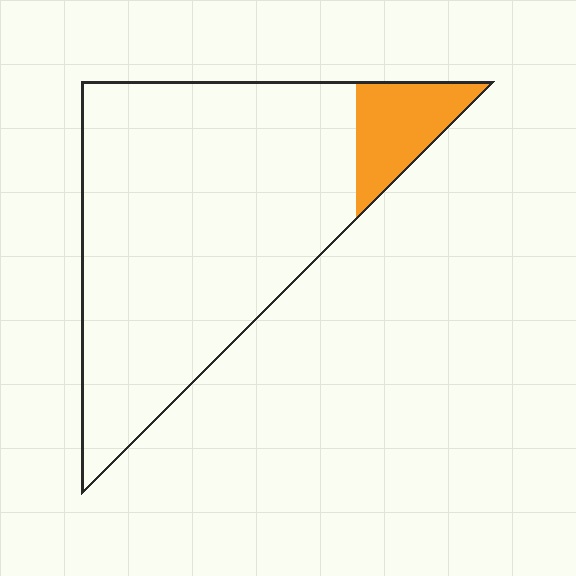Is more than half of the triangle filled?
No.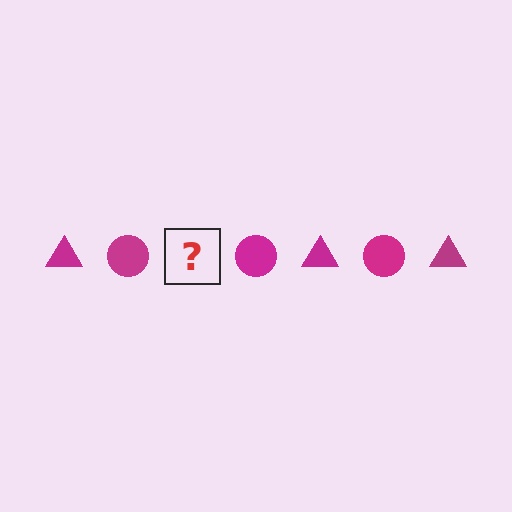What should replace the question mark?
The question mark should be replaced with a magenta triangle.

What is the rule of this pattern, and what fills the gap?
The rule is that the pattern cycles through triangle, circle shapes in magenta. The gap should be filled with a magenta triangle.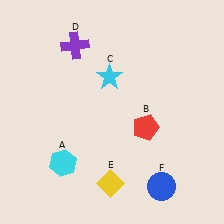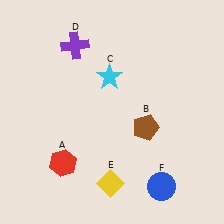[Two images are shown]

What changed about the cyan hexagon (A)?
In Image 1, A is cyan. In Image 2, it changed to red.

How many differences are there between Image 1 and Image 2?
There are 2 differences between the two images.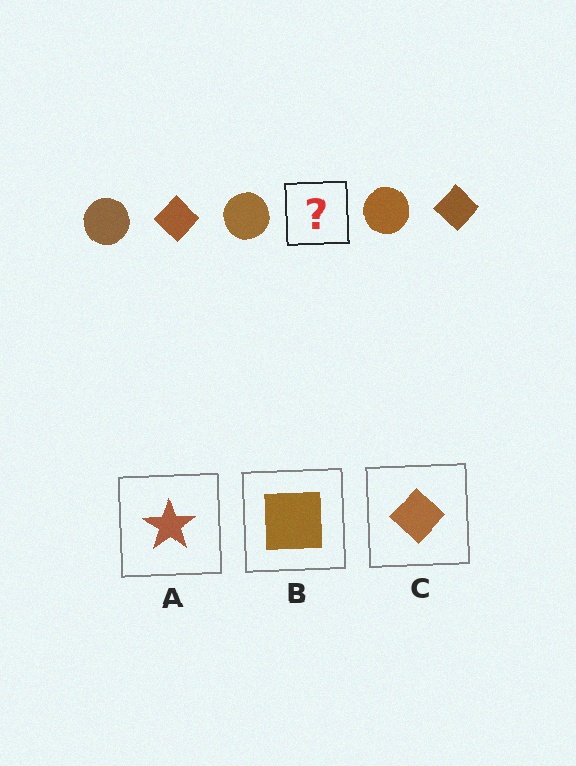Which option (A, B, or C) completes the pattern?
C.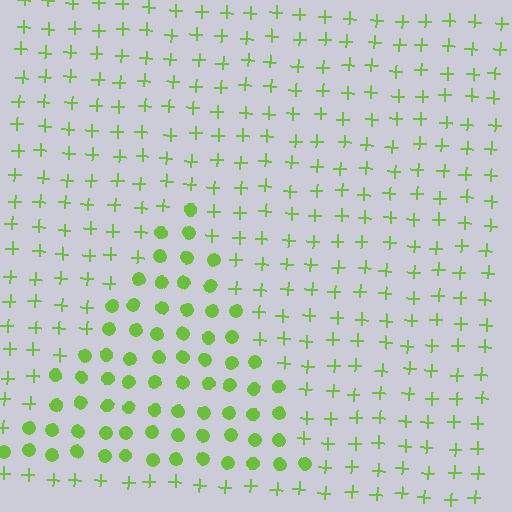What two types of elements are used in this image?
The image uses circles inside the triangle region and plus signs outside it.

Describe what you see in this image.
The image is filled with small lime elements arranged in a uniform grid. A triangle-shaped region contains circles, while the surrounding area contains plus signs. The boundary is defined purely by the change in element shape.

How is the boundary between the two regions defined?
The boundary is defined by a change in element shape: circles inside vs. plus signs outside. All elements share the same color and spacing.